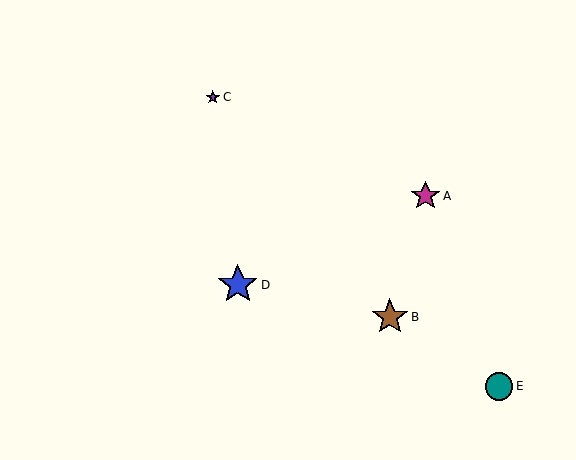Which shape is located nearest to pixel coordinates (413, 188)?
The magenta star (labeled A) at (425, 196) is nearest to that location.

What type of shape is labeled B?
Shape B is a brown star.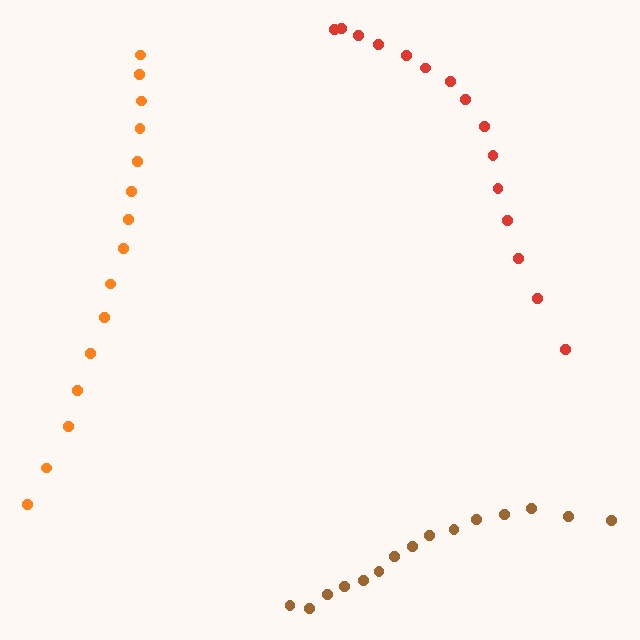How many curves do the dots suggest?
There are 3 distinct paths.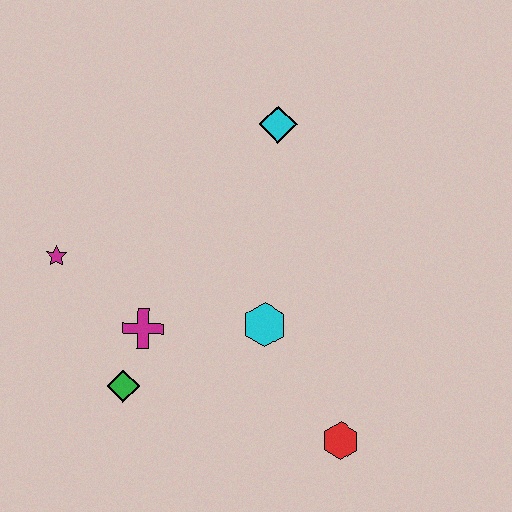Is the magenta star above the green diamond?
Yes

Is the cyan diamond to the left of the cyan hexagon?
No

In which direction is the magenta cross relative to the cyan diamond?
The magenta cross is below the cyan diamond.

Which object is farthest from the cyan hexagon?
The magenta star is farthest from the cyan hexagon.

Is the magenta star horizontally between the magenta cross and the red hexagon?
No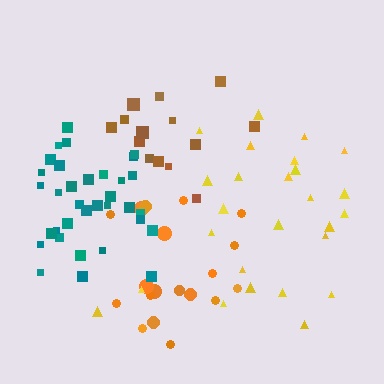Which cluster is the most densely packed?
Teal.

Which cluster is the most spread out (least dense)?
Yellow.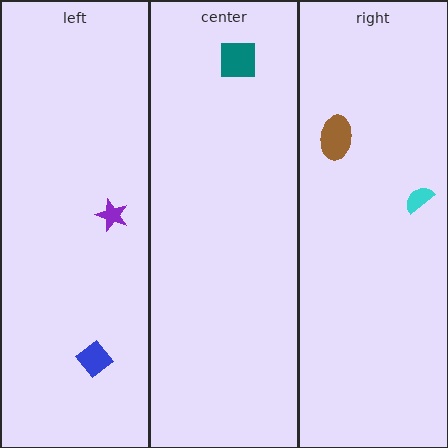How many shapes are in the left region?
2.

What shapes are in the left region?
The blue diamond, the purple star.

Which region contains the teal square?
The center region.